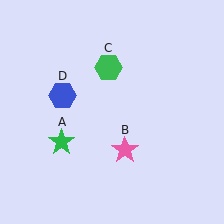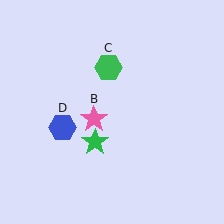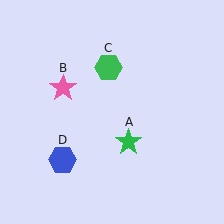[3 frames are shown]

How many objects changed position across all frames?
3 objects changed position: green star (object A), pink star (object B), blue hexagon (object D).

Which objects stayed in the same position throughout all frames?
Green hexagon (object C) remained stationary.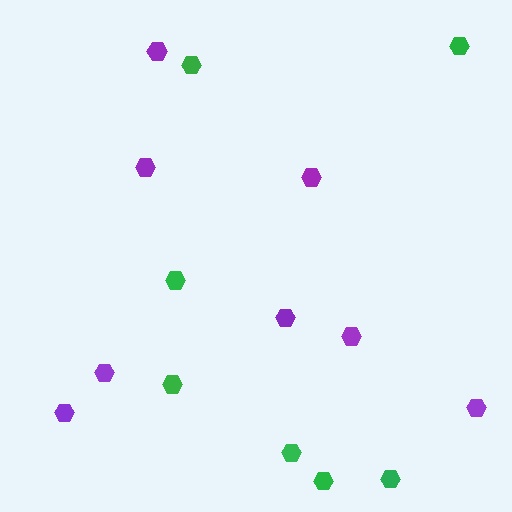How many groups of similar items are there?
There are 2 groups: one group of purple hexagons (8) and one group of green hexagons (7).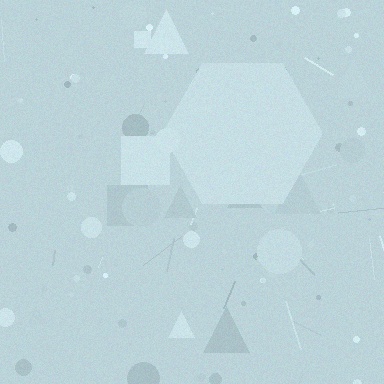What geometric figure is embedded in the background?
A hexagon is embedded in the background.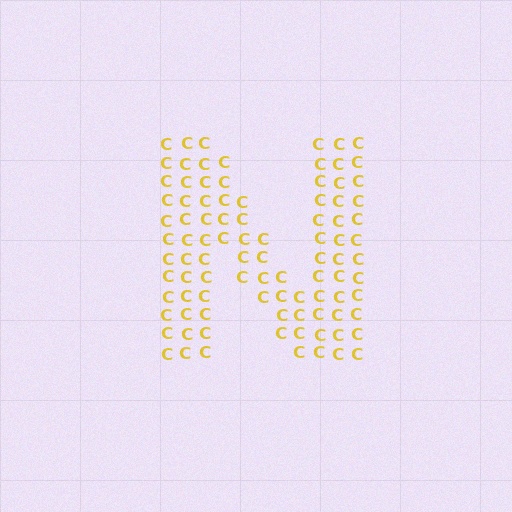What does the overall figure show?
The overall figure shows the letter N.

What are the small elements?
The small elements are letter C's.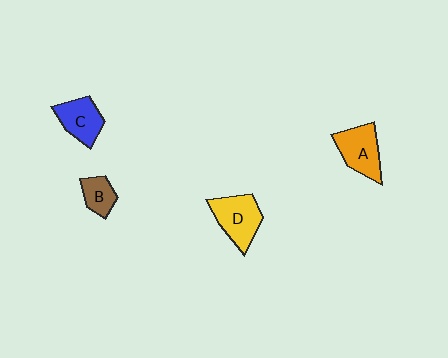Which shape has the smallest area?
Shape B (brown).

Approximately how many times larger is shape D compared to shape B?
Approximately 1.8 times.